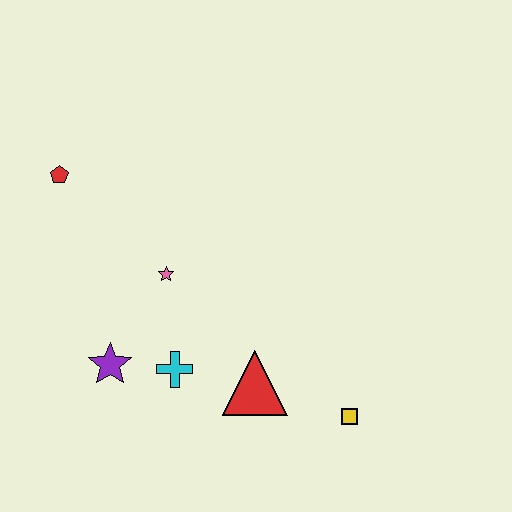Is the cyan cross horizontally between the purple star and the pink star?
No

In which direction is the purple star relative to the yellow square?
The purple star is to the left of the yellow square.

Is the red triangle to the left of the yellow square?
Yes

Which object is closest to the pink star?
The cyan cross is closest to the pink star.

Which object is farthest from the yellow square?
The red pentagon is farthest from the yellow square.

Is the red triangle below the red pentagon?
Yes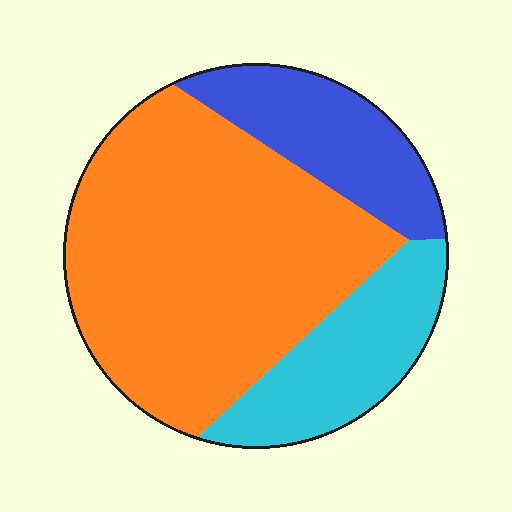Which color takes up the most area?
Orange, at roughly 60%.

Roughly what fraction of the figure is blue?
Blue takes up about one fifth (1/5) of the figure.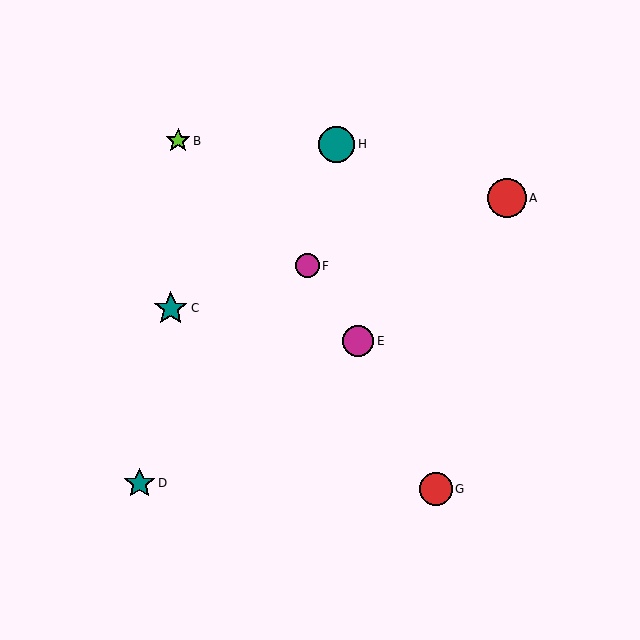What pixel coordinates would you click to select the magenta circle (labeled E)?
Click at (358, 341) to select the magenta circle E.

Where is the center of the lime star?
The center of the lime star is at (178, 141).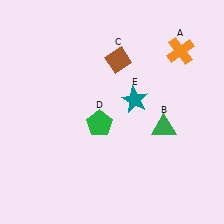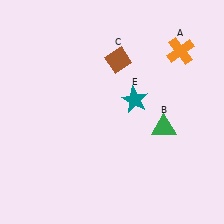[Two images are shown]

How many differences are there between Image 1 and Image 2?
There is 1 difference between the two images.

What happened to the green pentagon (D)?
The green pentagon (D) was removed in Image 2. It was in the bottom-left area of Image 1.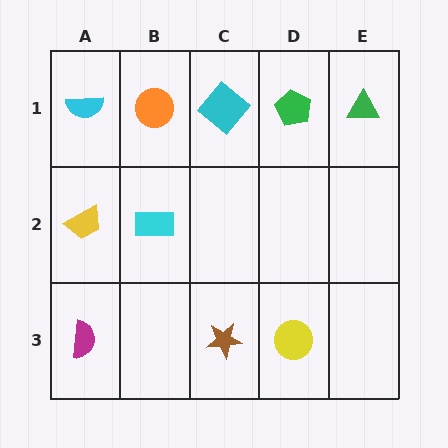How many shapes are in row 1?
5 shapes.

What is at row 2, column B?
A cyan rectangle.